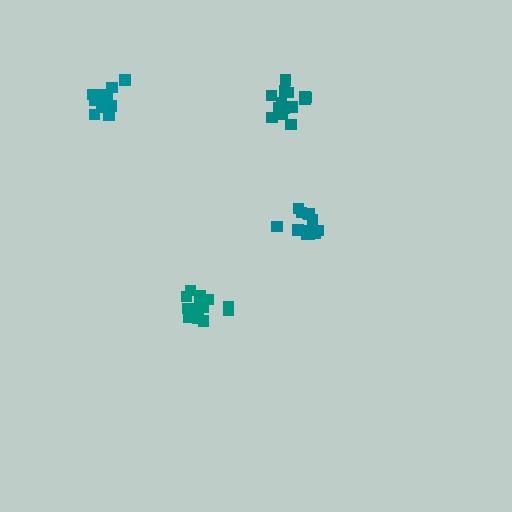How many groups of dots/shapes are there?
There are 4 groups.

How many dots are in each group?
Group 1: 11 dots, Group 2: 14 dots, Group 3: 15 dots, Group 4: 14 dots (54 total).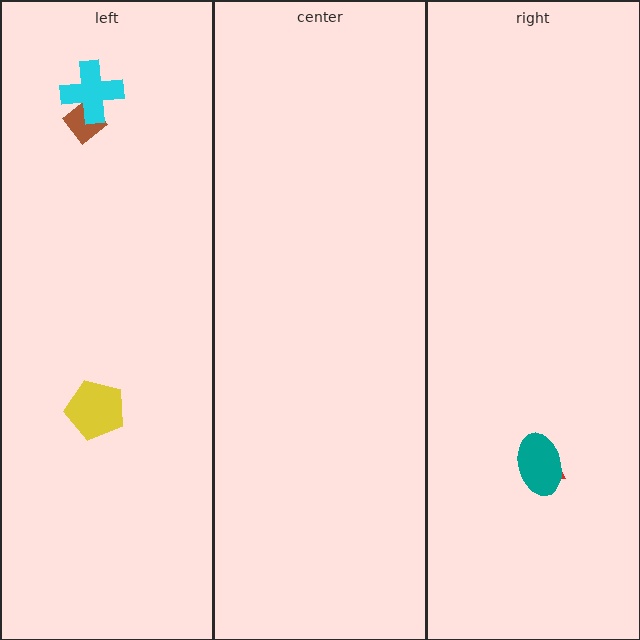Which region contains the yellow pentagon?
The left region.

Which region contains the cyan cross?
The left region.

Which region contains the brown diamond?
The left region.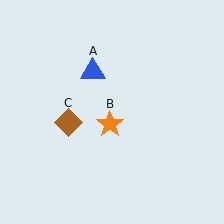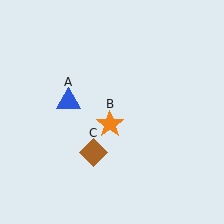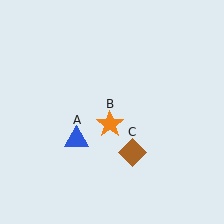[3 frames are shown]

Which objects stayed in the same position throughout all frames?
Orange star (object B) remained stationary.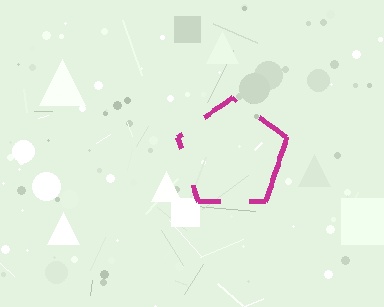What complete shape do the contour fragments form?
The contour fragments form a pentagon.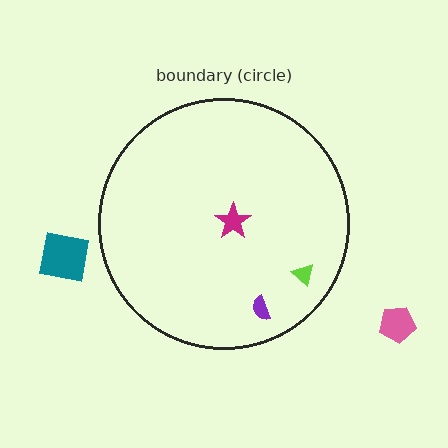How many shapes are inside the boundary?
3 inside, 2 outside.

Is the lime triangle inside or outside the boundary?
Inside.